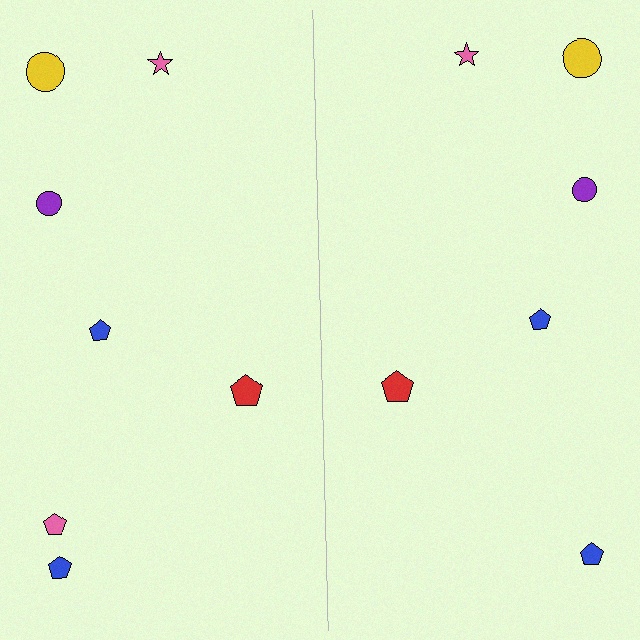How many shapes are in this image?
There are 13 shapes in this image.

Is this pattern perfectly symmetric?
No, the pattern is not perfectly symmetric. A pink pentagon is missing from the right side.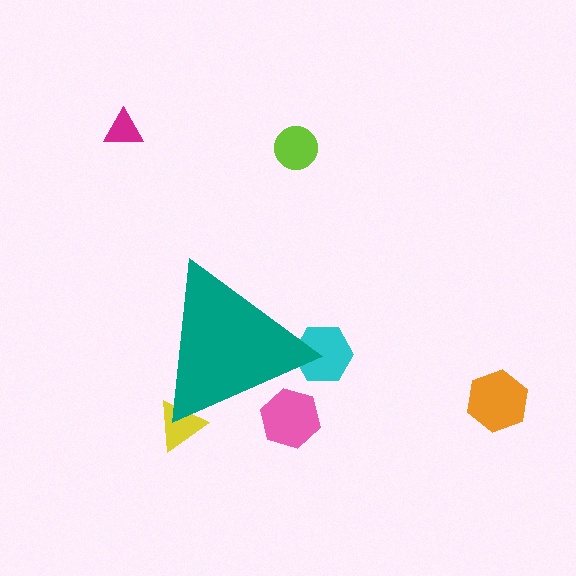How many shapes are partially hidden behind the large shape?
3 shapes are partially hidden.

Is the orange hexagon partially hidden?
No, the orange hexagon is fully visible.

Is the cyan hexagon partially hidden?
Yes, the cyan hexagon is partially hidden behind the teal triangle.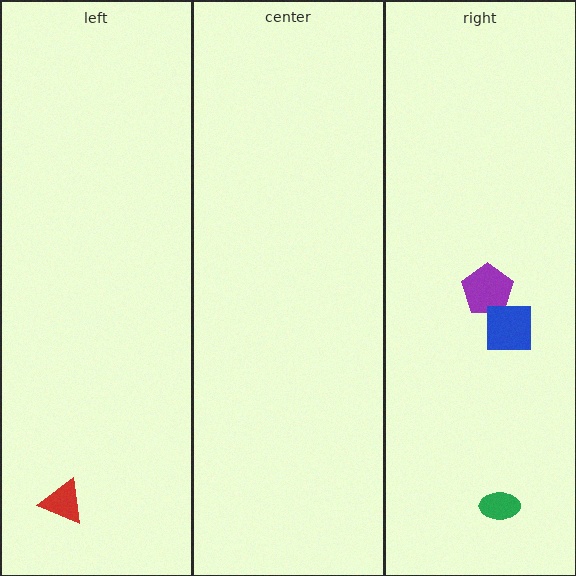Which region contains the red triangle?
The left region.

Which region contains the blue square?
The right region.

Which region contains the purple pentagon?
The right region.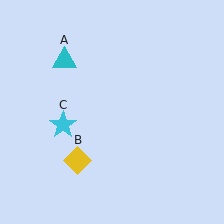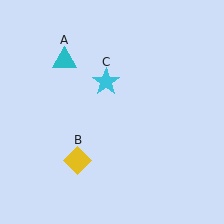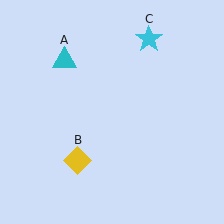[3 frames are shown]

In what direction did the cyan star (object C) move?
The cyan star (object C) moved up and to the right.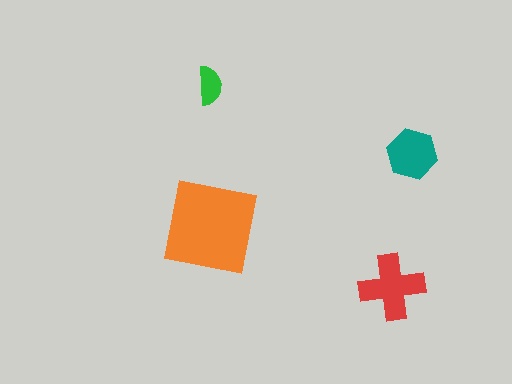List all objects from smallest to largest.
The green semicircle, the teal hexagon, the red cross, the orange square.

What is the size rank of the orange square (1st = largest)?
1st.